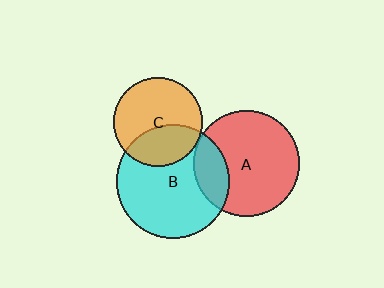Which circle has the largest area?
Circle B (cyan).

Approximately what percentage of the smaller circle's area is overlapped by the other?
Approximately 35%.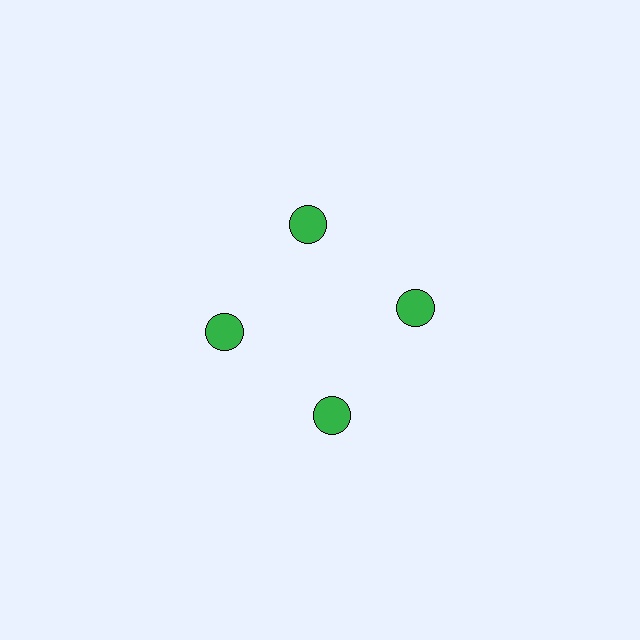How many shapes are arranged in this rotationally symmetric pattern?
There are 4 shapes, arranged in 4 groups of 1.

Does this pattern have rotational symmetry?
Yes, this pattern has 4-fold rotational symmetry. It looks the same after rotating 90 degrees around the center.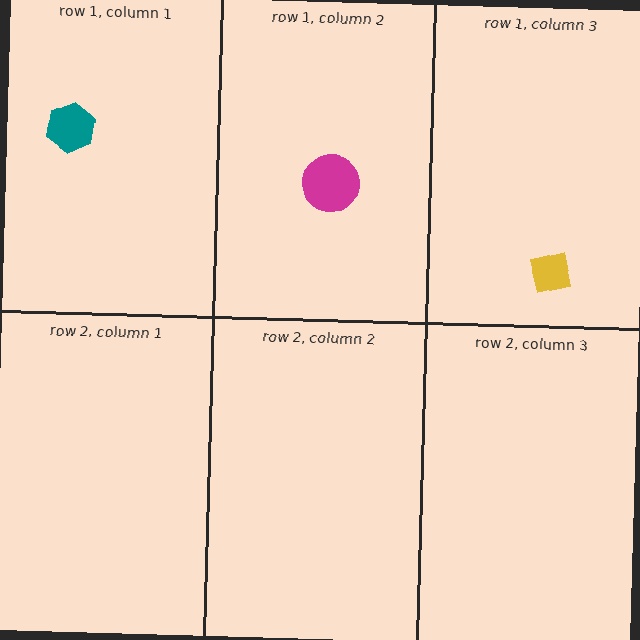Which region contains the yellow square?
The row 1, column 3 region.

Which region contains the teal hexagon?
The row 1, column 1 region.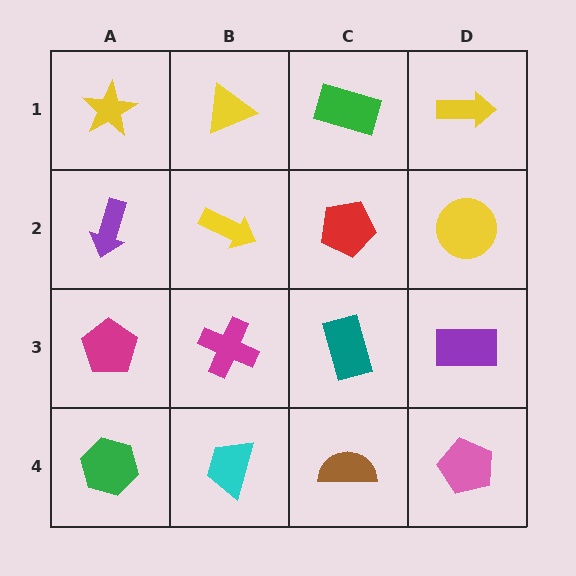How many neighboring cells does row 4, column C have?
3.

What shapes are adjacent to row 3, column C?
A red pentagon (row 2, column C), a brown semicircle (row 4, column C), a magenta cross (row 3, column B), a purple rectangle (row 3, column D).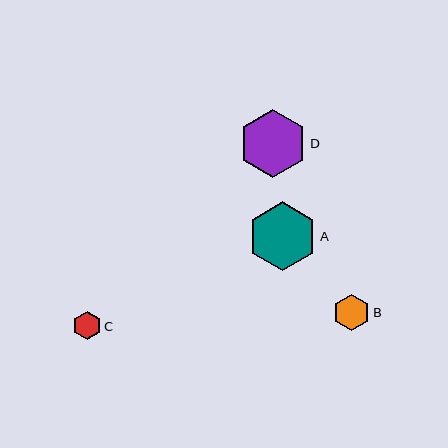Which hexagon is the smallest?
Hexagon C is the smallest with a size of approximately 28 pixels.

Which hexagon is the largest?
Hexagon A is the largest with a size of approximately 69 pixels.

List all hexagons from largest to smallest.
From largest to smallest: A, D, B, C.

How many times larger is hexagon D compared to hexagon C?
Hexagon D is approximately 2.4 times the size of hexagon C.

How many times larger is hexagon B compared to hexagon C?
Hexagon B is approximately 1.3 times the size of hexagon C.